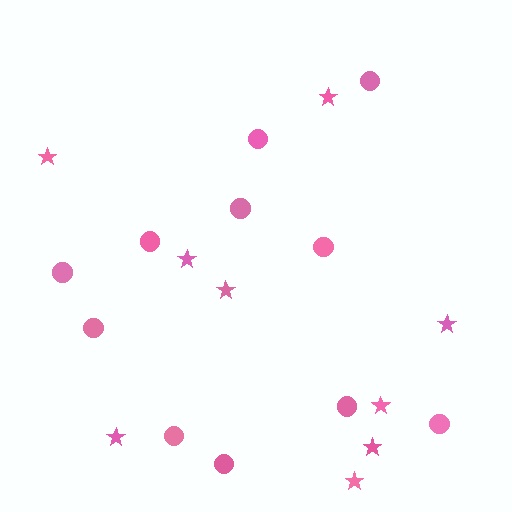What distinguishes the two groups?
There are 2 groups: one group of circles (11) and one group of stars (9).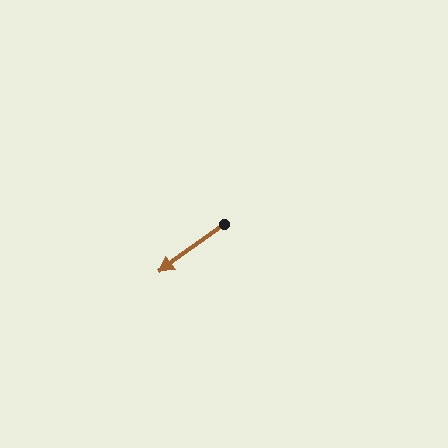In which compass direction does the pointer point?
Southwest.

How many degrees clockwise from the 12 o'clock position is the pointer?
Approximately 234 degrees.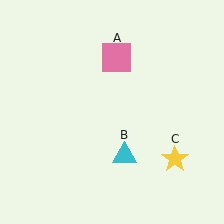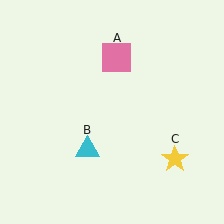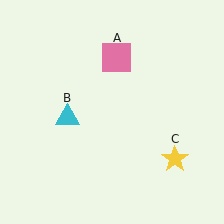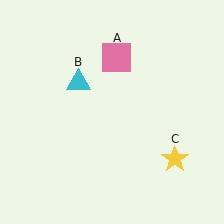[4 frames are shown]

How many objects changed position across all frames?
1 object changed position: cyan triangle (object B).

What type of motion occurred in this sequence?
The cyan triangle (object B) rotated clockwise around the center of the scene.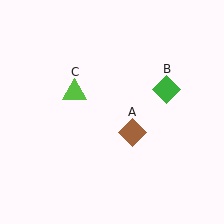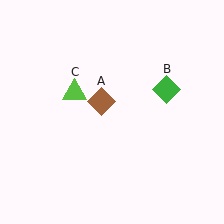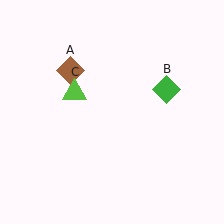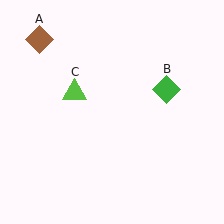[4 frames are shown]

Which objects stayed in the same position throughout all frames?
Green diamond (object B) and lime triangle (object C) remained stationary.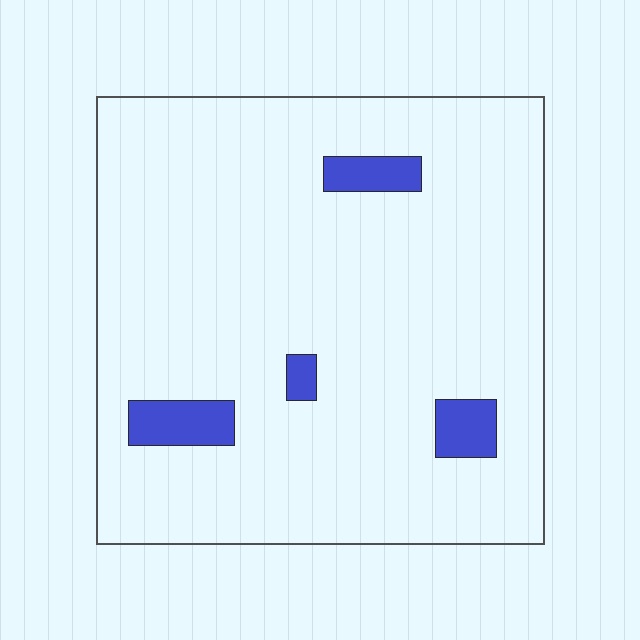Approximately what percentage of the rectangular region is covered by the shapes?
Approximately 5%.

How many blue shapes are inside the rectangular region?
4.